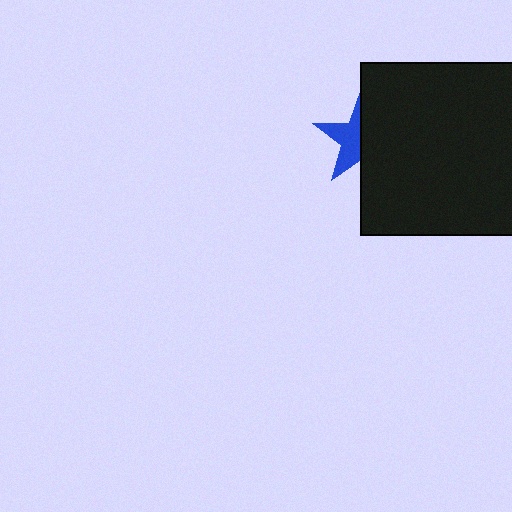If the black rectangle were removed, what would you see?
You would see the complete blue star.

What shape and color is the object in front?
The object in front is a black rectangle.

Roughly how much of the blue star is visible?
About half of it is visible (roughly 46%).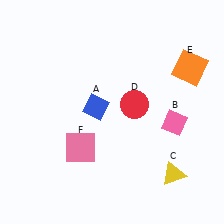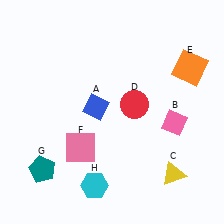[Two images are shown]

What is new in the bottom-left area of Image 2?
A cyan hexagon (H) was added in the bottom-left area of Image 2.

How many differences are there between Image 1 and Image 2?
There are 2 differences between the two images.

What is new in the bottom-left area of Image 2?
A teal pentagon (G) was added in the bottom-left area of Image 2.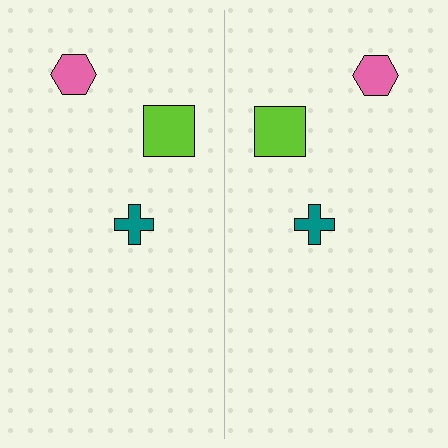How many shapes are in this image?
There are 6 shapes in this image.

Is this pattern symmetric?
Yes, this pattern has bilateral (reflection) symmetry.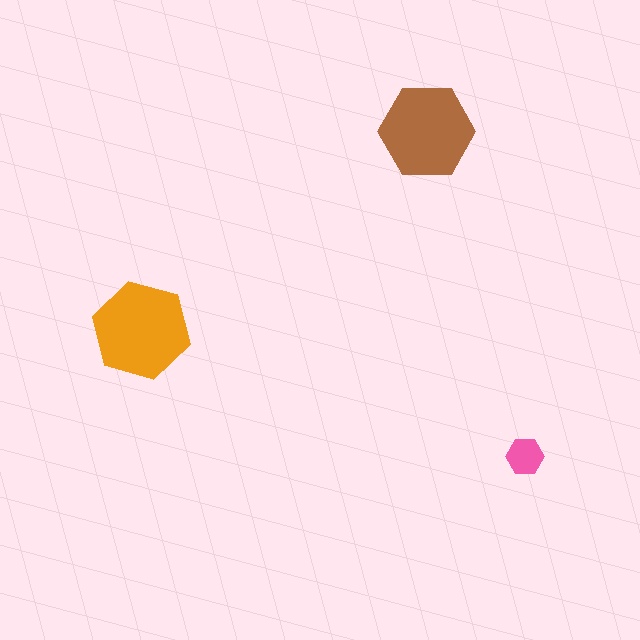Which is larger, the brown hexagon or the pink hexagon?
The brown one.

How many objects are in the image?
There are 3 objects in the image.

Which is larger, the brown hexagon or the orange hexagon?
The orange one.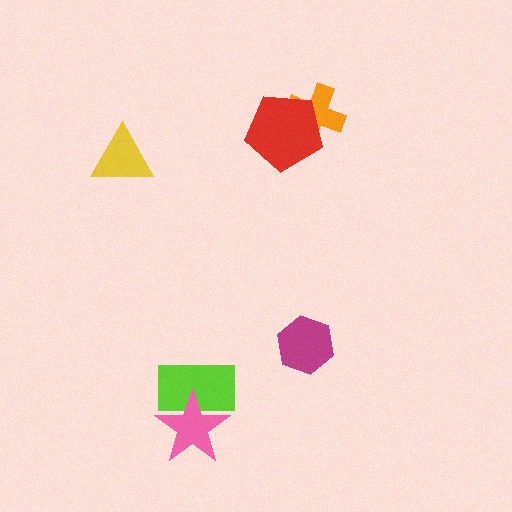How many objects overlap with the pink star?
1 object overlaps with the pink star.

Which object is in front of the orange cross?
The red pentagon is in front of the orange cross.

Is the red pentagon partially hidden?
No, no other shape covers it.